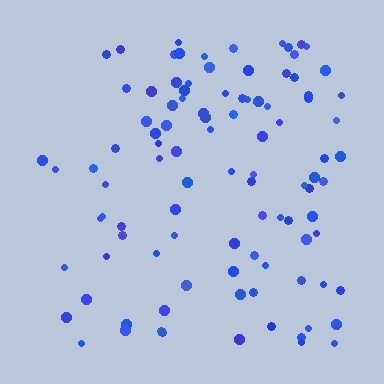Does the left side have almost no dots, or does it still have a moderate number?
Still a moderate number, just noticeably fewer than the right.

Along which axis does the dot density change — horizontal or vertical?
Horizontal.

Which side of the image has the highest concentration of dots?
The right.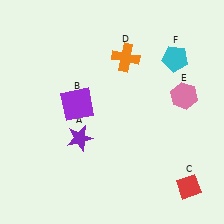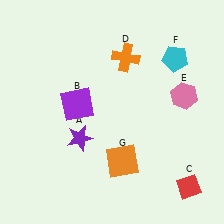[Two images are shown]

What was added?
An orange square (G) was added in Image 2.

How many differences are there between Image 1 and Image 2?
There is 1 difference between the two images.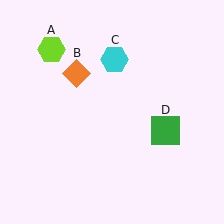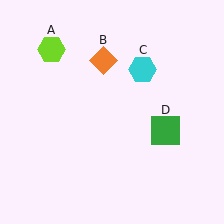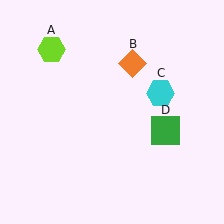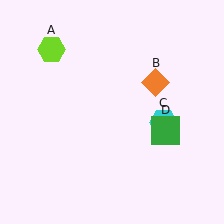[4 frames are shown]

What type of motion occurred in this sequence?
The orange diamond (object B), cyan hexagon (object C) rotated clockwise around the center of the scene.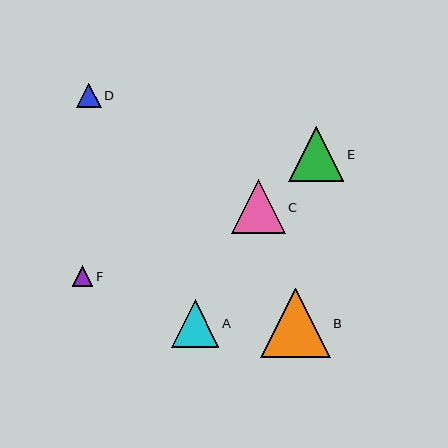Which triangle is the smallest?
Triangle F is the smallest with a size of approximately 20 pixels.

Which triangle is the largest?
Triangle B is the largest with a size of approximately 70 pixels.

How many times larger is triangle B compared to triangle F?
Triangle B is approximately 3.4 times the size of triangle F.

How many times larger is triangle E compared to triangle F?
Triangle E is approximately 2.7 times the size of triangle F.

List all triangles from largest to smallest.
From largest to smallest: B, E, C, A, D, F.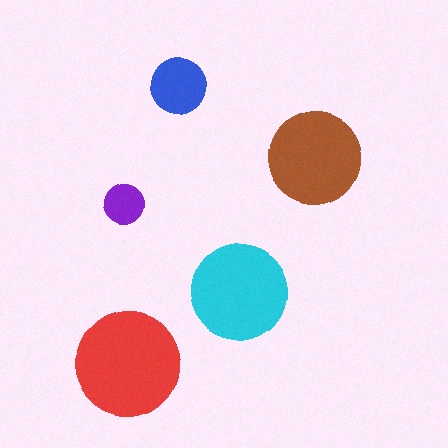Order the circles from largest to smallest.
the red one, the cyan one, the brown one, the blue one, the purple one.